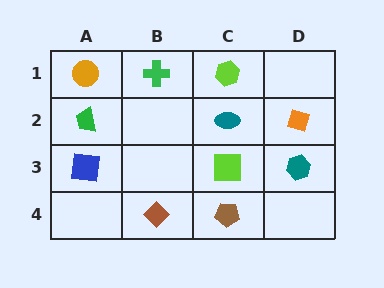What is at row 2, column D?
An orange diamond.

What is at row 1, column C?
A lime hexagon.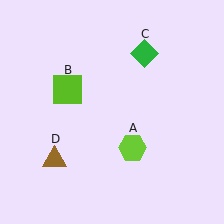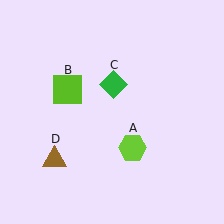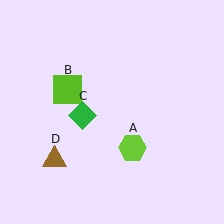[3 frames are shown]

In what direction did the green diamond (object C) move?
The green diamond (object C) moved down and to the left.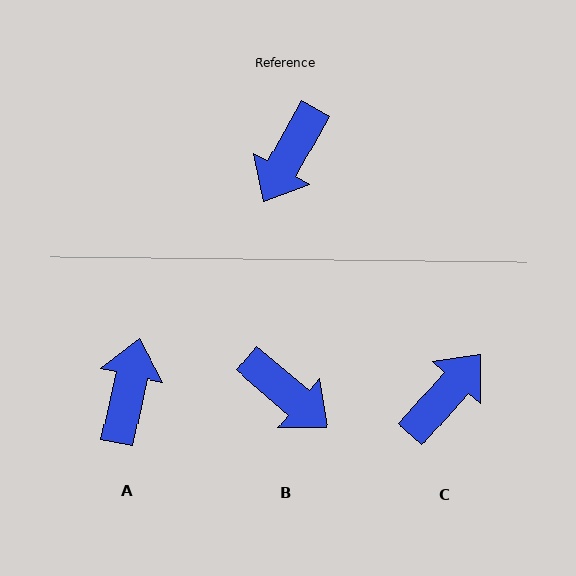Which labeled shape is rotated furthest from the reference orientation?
C, about 168 degrees away.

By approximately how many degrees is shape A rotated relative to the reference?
Approximately 163 degrees clockwise.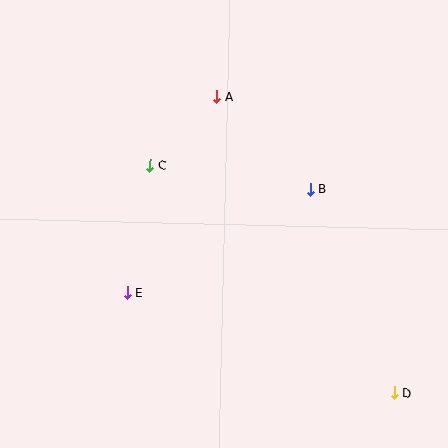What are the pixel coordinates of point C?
Point C is at (150, 165).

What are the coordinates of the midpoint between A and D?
The midpoint between A and D is at (305, 245).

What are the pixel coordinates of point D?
Point D is at (394, 393).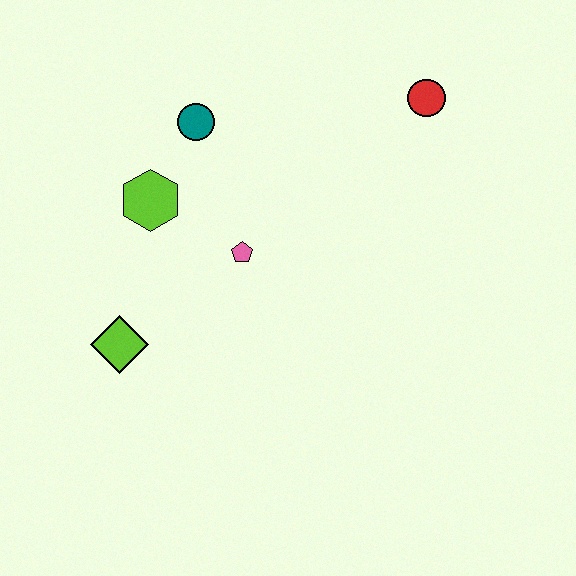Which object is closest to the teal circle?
The lime hexagon is closest to the teal circle.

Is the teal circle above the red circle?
No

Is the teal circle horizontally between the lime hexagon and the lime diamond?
No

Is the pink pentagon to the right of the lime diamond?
Yes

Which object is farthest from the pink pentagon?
The red circle is farthest from the pink pentagon.